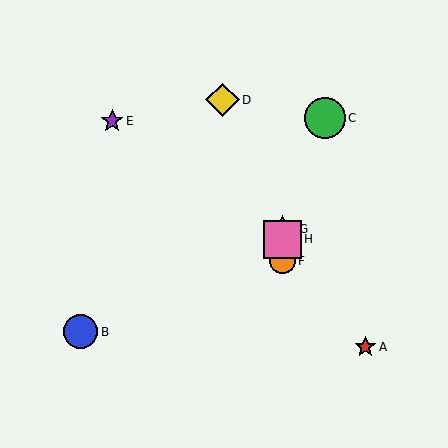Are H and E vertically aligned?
No, H is at x≈282 and E is at x≈112.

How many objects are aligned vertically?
3 objects (F, G, H) are aligned vertically.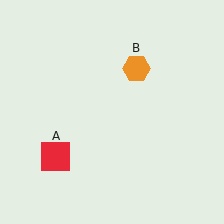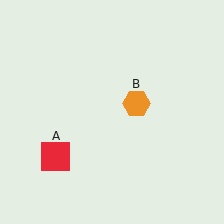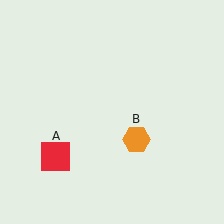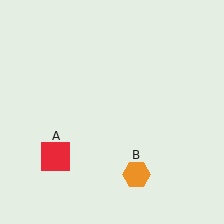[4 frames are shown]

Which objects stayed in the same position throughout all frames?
Red square (object A) remained stationary.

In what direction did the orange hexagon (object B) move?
The orange hexagon (object B) moved down.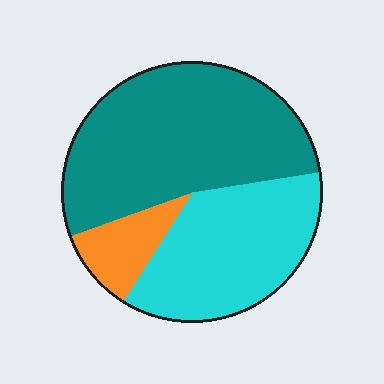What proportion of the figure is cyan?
Cyan covers roughly 35% of the figure.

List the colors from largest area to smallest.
From largest to smallest: teal, cyan, orange.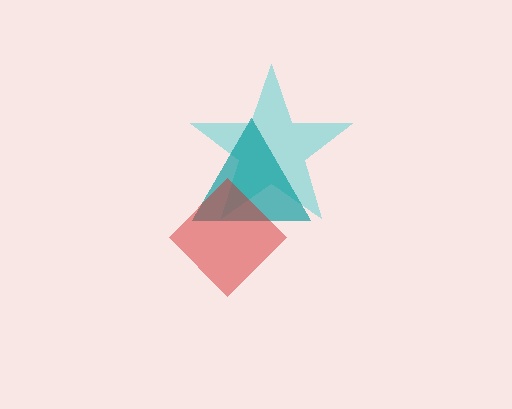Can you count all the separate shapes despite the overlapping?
Yes, there are 3 separate shapes.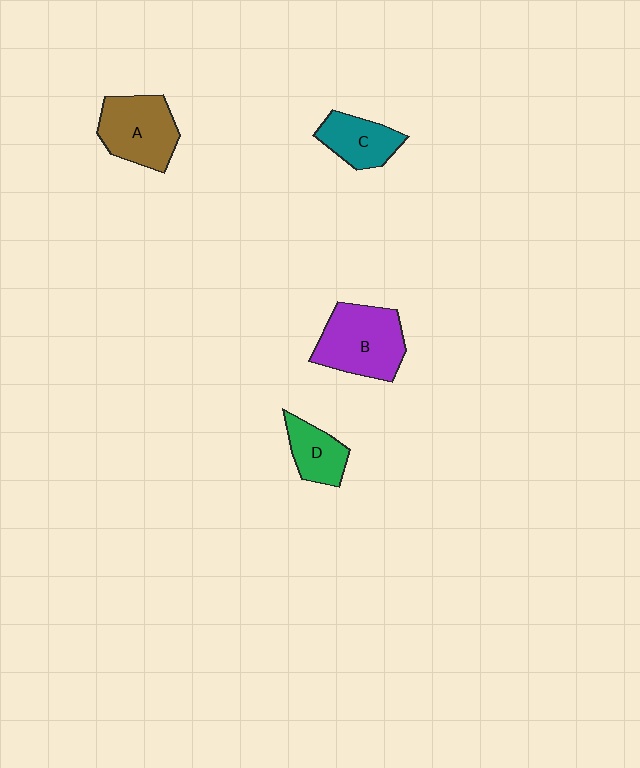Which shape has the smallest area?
Shape D (green).